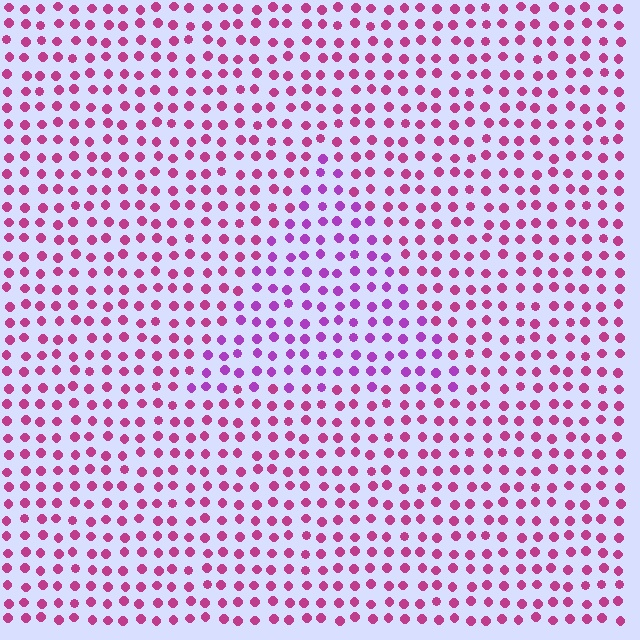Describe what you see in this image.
The image is filled with small magenta elements in a uniform arrangement. A triangle-shaped region is visible where the elements are tinted to a slightly different hue, forming a subtle color boundary.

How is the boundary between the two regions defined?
The boundary is defined purely by a slight shift in hue (about 32 degrees). Spacing, size, and orientation are identical on both sides.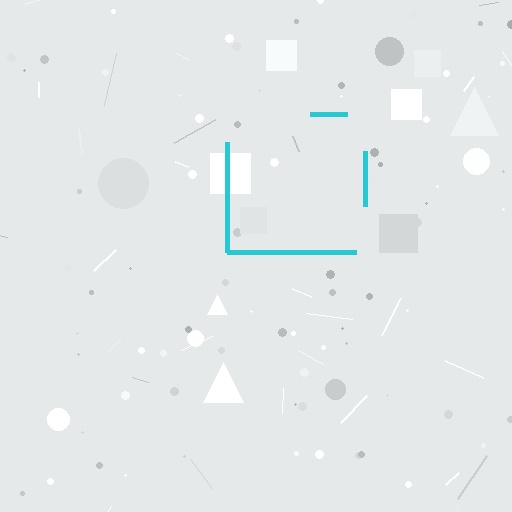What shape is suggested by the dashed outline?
The dashed outline suggests a square.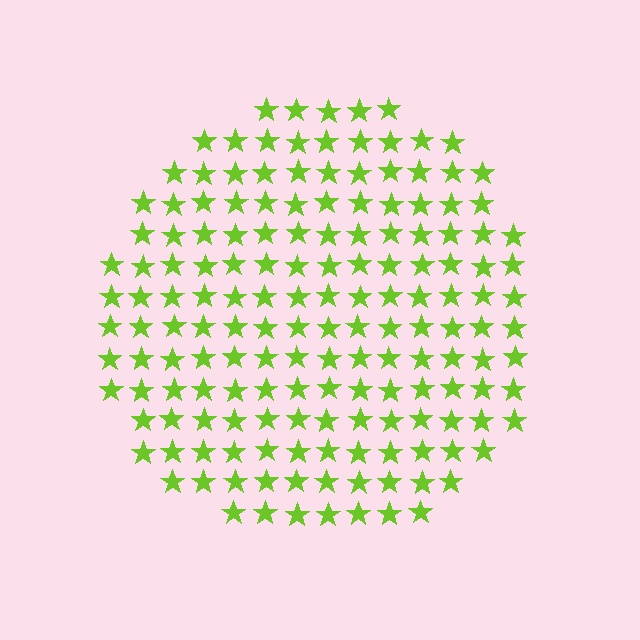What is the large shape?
The large shape is a circle.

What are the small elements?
The small elements are stars.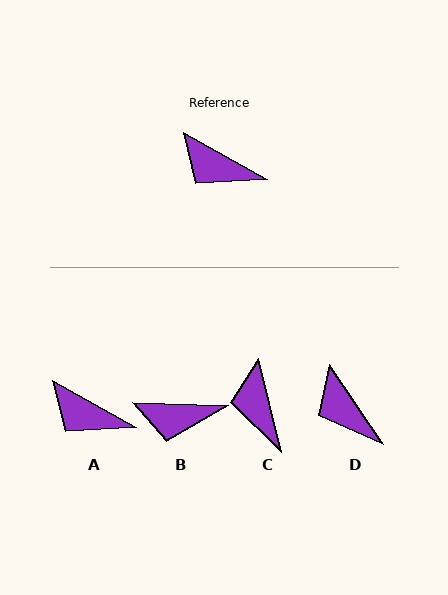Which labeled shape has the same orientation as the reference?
A.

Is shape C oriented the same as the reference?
No, it is off by about 47 degrees.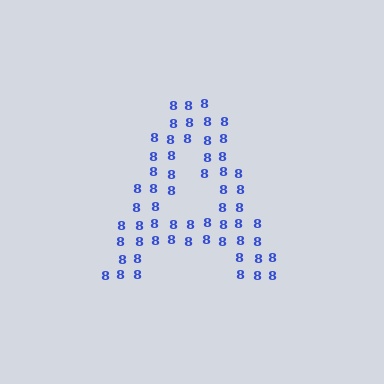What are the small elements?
The small elements are digit 8's.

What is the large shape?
The large shape is the letter A.